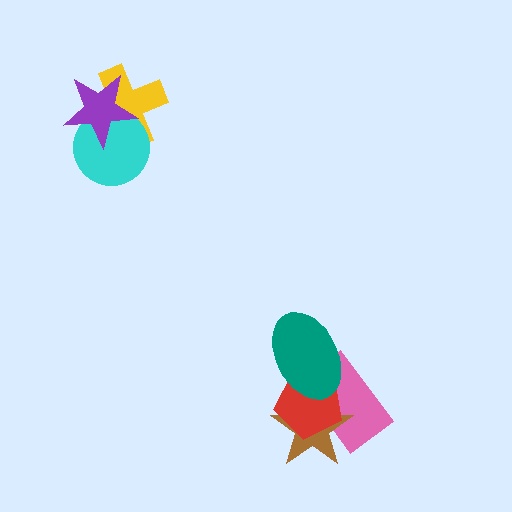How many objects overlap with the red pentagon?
3 objects overlap with the red pentagon.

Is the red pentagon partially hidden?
Yes, it is partially covered by another shape.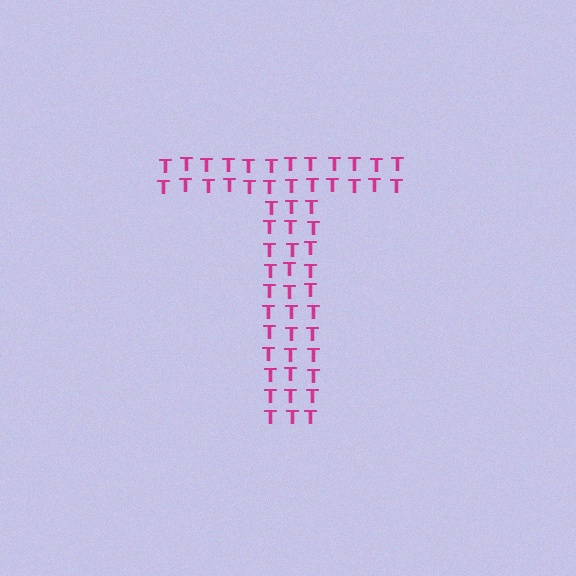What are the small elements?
The small elements are letter T's.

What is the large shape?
The large shape is the letter T.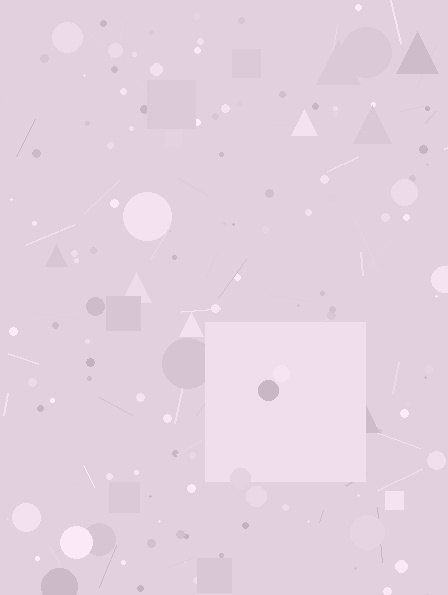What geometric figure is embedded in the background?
A square is embedded in the background.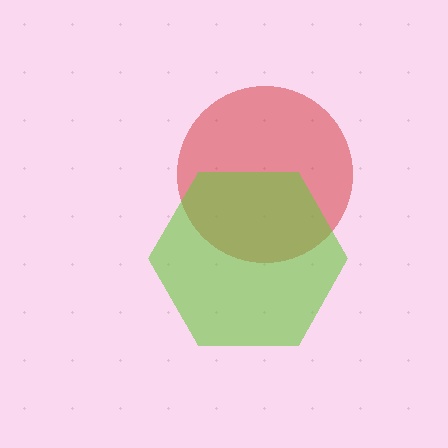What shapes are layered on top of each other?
The layered shapes are: a red circle, a lime hexagon.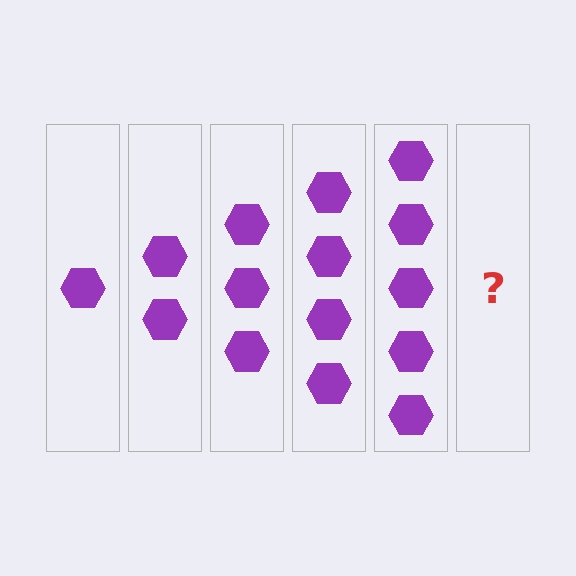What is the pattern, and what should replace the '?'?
The pattern is that each step adds one more hexagon. The '?' should be 6 hexagons.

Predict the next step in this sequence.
The next step is 6 hexagons.